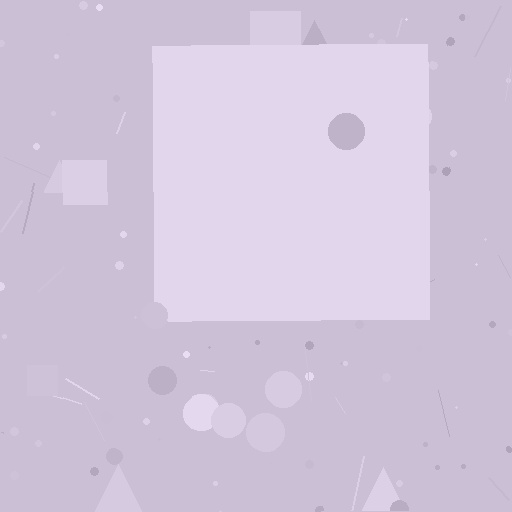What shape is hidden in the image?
A square is hidden in the image.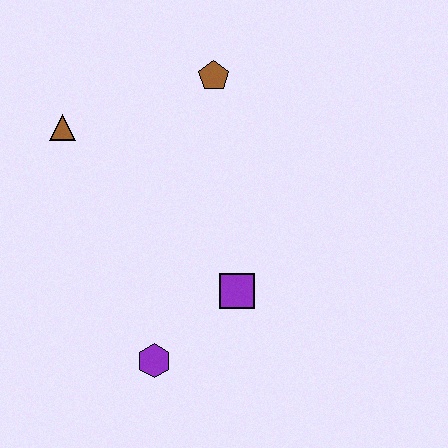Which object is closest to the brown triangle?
The brown pentagon is closest to the brown triangle.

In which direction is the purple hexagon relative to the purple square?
The purple hexagon is to the left of the purple square.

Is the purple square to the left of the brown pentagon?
No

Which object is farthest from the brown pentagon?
The purple hexagon is farthest from the brown pentagon.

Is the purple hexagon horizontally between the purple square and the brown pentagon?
No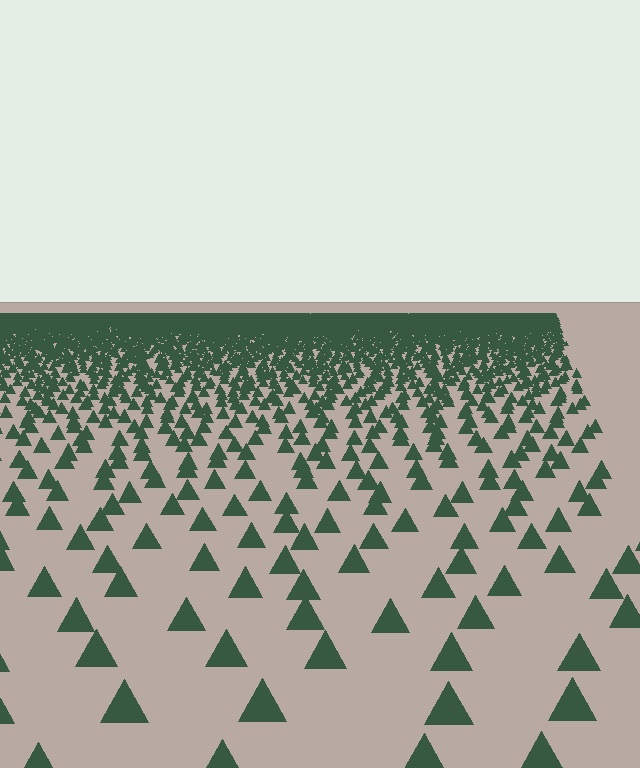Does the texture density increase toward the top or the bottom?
Density increases toward the top.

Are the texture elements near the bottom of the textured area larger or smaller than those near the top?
Larger. Near the bottom, elements are closer to the viewer and appear at a bigger on-screen size.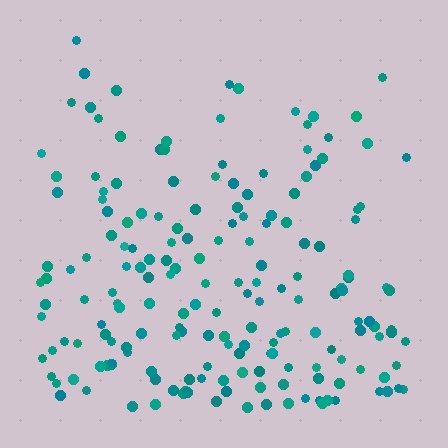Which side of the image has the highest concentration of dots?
The bottom.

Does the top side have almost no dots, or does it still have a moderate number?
Still a moderate number, just noticeably fewer than the bottom.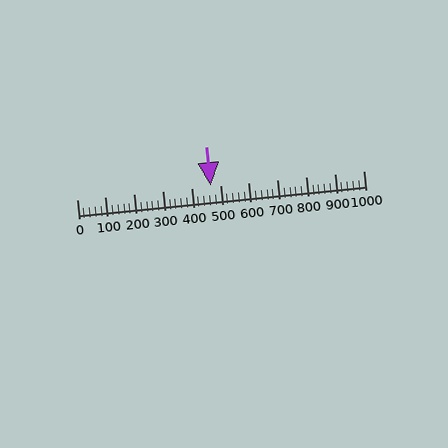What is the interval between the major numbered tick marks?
The major tick marks are spaced 100 units apart.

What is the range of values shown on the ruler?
The ruler shows values from 0 to 1000.